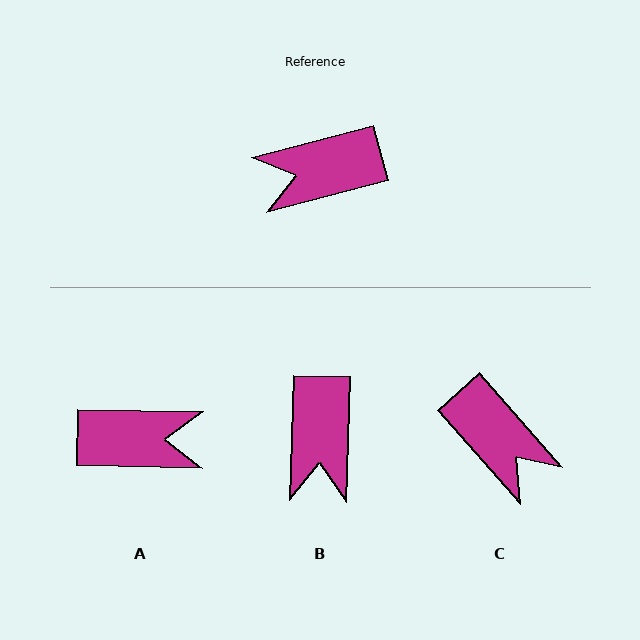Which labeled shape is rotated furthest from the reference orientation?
A, about 164 degrees away.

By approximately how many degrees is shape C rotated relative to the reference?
Approximately 116 degrees counter-clockwise.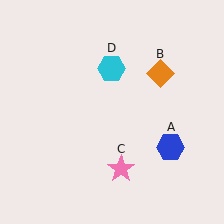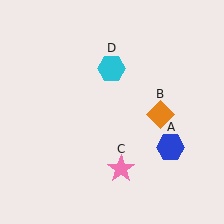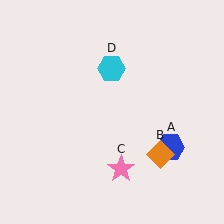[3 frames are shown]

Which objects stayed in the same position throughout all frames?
Blue hexagon (object A) and pink star (object C) and cyan hexagon (object D) remained stationary.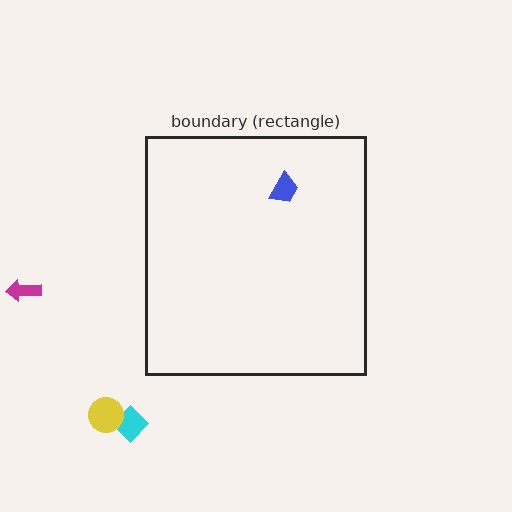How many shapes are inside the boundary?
1 inside, 3 outside.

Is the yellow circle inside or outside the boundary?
Outside.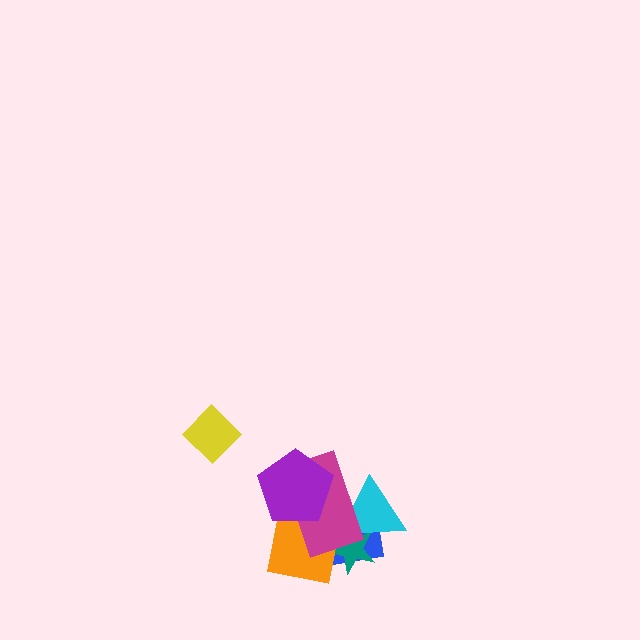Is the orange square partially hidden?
Yes, it is partially covered by another shape.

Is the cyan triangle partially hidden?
Yes, it is partially covered by another shape.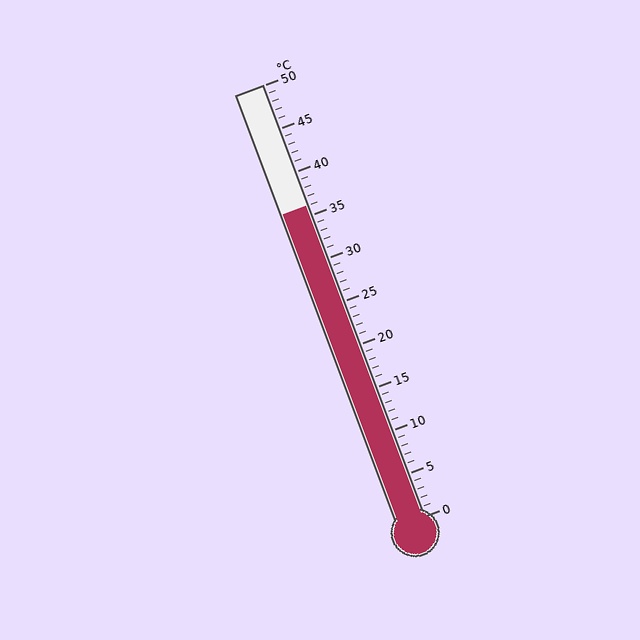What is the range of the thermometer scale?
The thermometer scale ranges from 0°C to 50°C.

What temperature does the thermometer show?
The thermometer shows approximately 36°C.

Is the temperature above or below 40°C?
The temperature is below 40°C.